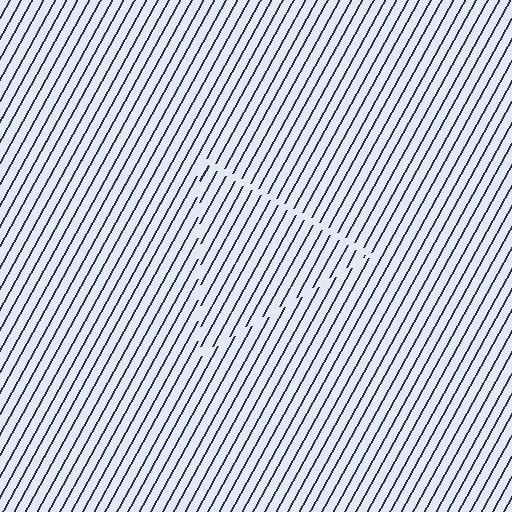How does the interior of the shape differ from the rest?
The interior of the shape contains the same grating, shifted by half a period — the contour is defined by the phase discontinuity where line-ends from the inner and outer gratings abut.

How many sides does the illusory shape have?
3 sides — the line-ends trace a triangle.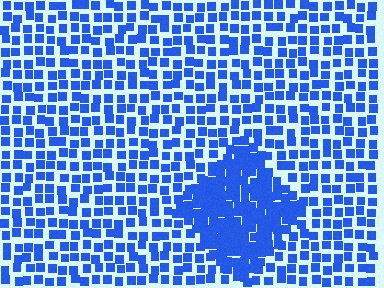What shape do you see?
I see a diamond.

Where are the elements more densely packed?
The elements are more densely packed inside the diamond boundary.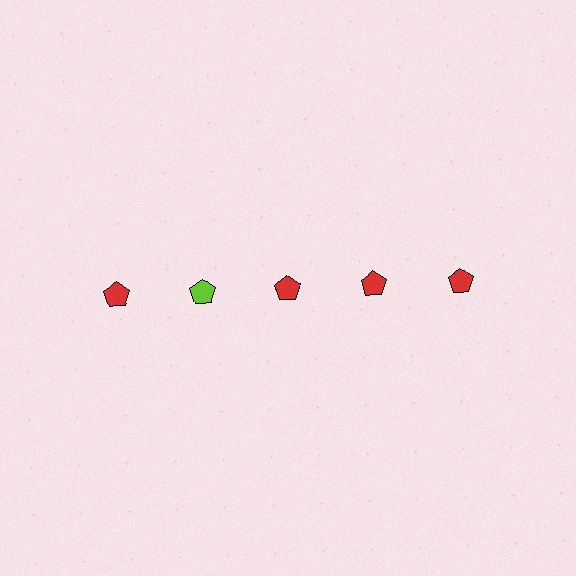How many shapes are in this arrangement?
There are 5 shapes arranged in a grid pattern.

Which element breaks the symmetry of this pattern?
The lime pentagon in the top row, second from left column breaks the symmetry. All other shapes are red pentagons.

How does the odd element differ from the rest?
It has a different color: lime instead of red.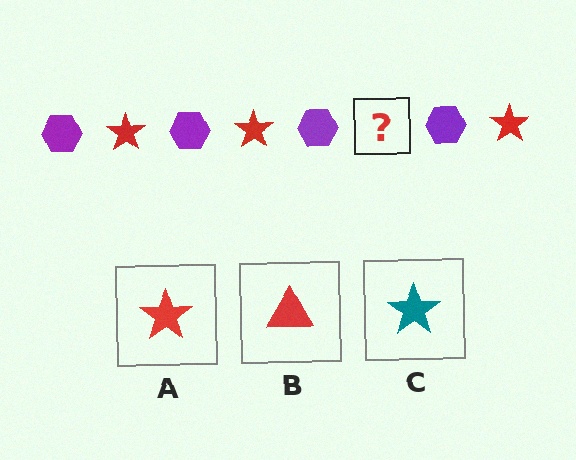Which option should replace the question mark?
Option A.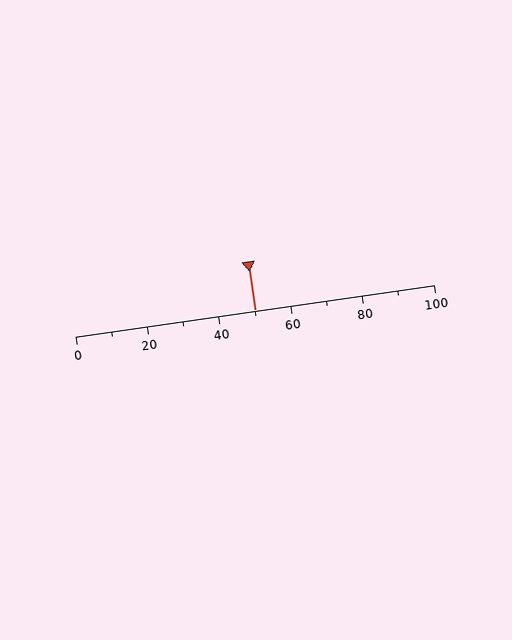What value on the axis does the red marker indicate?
The marker indicates approximately 50.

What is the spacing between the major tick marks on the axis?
The major ticks are spaced 20 apart.